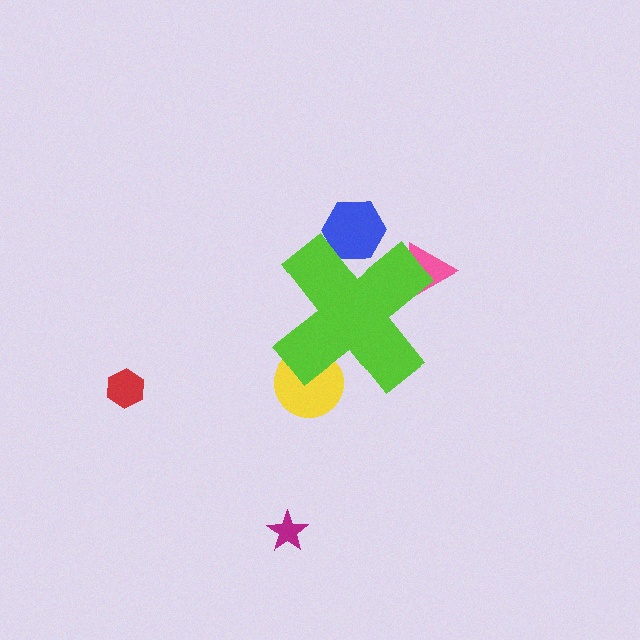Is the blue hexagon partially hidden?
Yes, the blue hexagon is partially hidden behind the lime cross.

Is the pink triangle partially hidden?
Yes, the pink triangle is partially hidden behind the lime cross.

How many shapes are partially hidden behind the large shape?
3 shapes are partially hidden.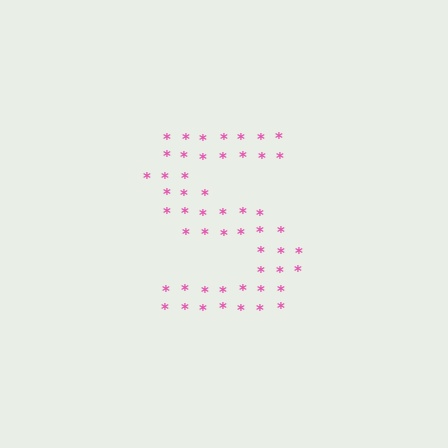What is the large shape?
The large shape is the letter S.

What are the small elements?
The small elements are asterisks.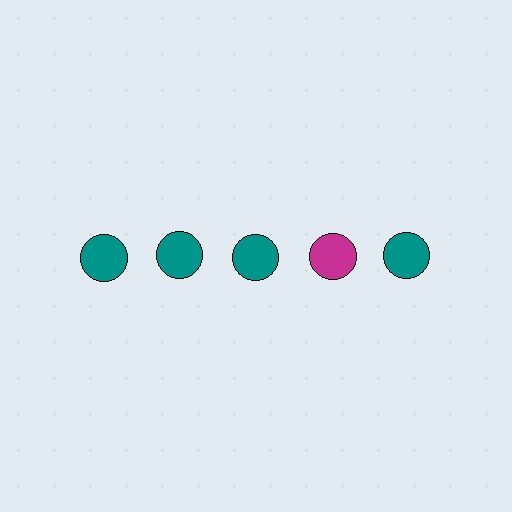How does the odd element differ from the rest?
It has a different color: magenta instead of teal.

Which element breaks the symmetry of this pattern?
The magenta circle in the top row, second from right column breaks the symmetry. All other shapes are teal circles.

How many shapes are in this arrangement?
There are 5 shapes arranged in a grid pattern.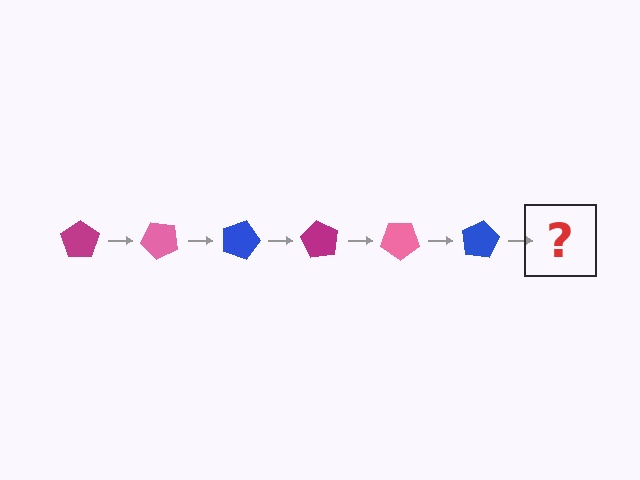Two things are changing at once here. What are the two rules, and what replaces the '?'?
The two rules are that it rotates 45 degrees each step and the color cycles through magenta, pink, and blue. The '?' should be a magenta pentagon, rotated 270 degrees from the start.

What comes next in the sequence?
The next element should be a magenta pentagon, rotated 270 degrees from the start.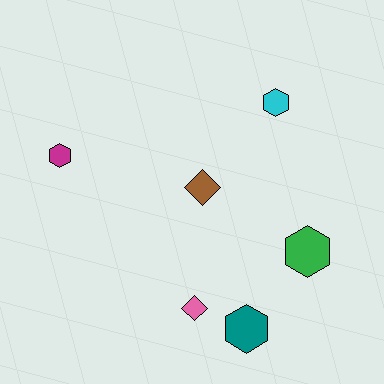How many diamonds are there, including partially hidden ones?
There are 2 diamonds.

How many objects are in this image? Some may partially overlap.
There are 6 objects.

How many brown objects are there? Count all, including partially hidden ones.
There is 1 brown object.